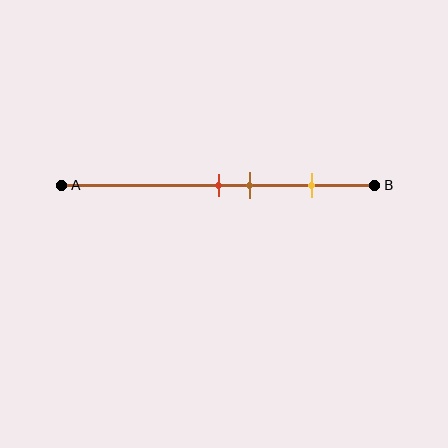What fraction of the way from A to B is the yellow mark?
The yellow mark is approximately 80% (0.8) of the way from A to B.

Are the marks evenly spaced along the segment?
No, the marks are not evenly spaced.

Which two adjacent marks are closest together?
The red and brown marks are the closest adjacent pair.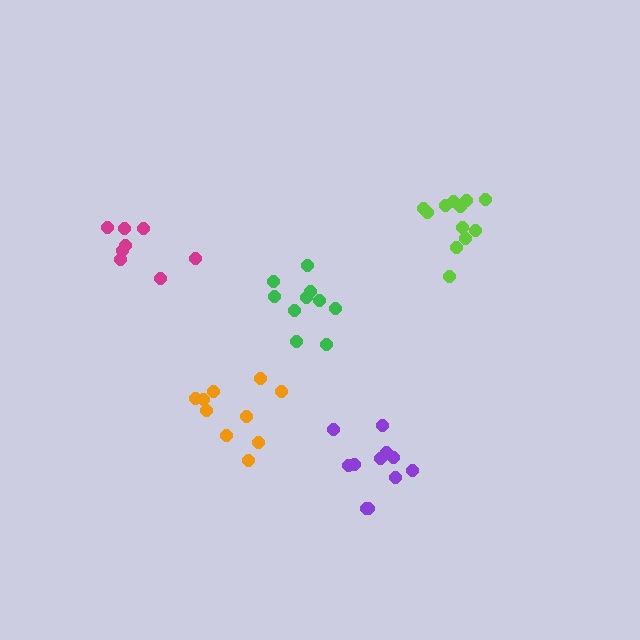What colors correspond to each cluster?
The clusters are colored: purple, lime, magenta, orange, green.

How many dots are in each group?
Group 1: 11 dots, Group 2: 12 dots, Group 3: 8 dots, Group 4: 10 dots, Group 5: 10 dots (51 total).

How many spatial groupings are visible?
There are 5 spatial groupings.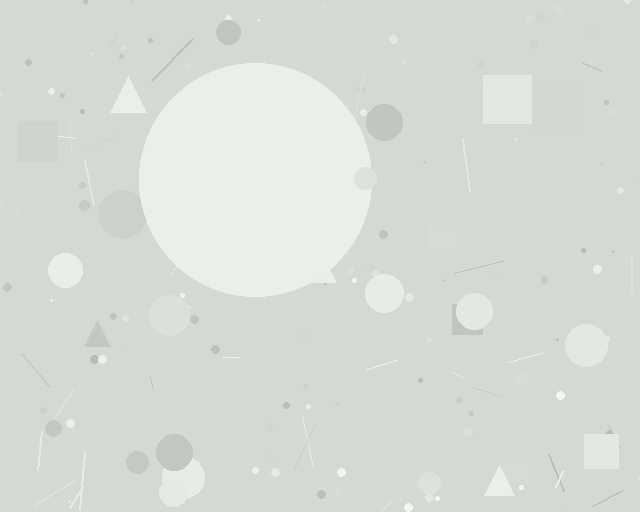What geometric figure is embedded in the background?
A circle is embedded in the background.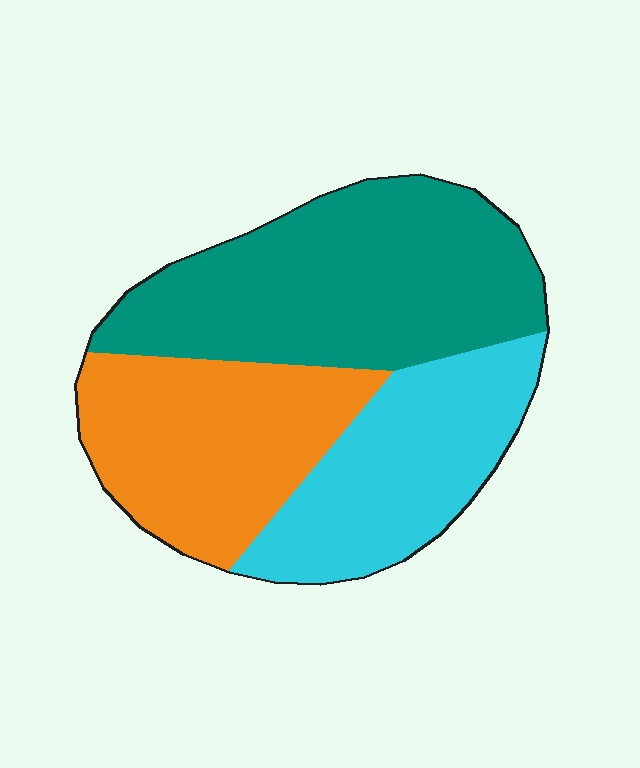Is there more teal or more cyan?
Teal.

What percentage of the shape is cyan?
Cyan takes up between a sixth and a third of the shape.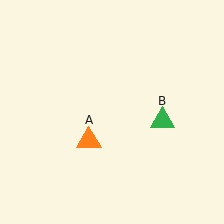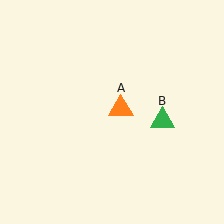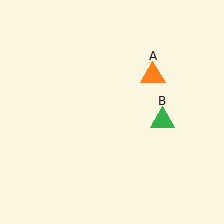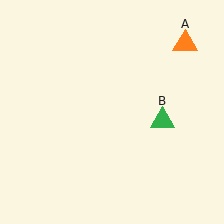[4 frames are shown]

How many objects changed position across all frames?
1 object changed position: orange triangle (object A).